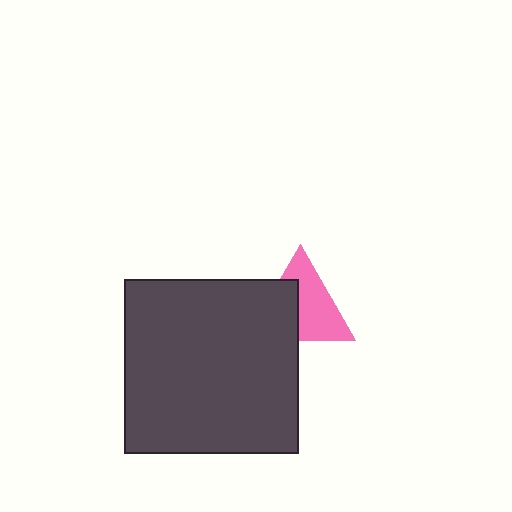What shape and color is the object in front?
The object in front is a dark gray square.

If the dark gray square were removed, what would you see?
You would see the complete pink triangle.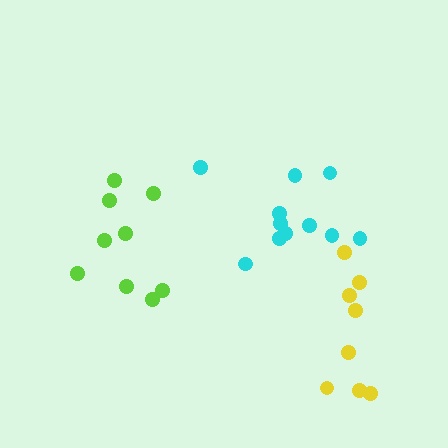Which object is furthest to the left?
The lime cluster is leftmost.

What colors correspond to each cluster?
The clusters are colored: cyan, lime, yellow.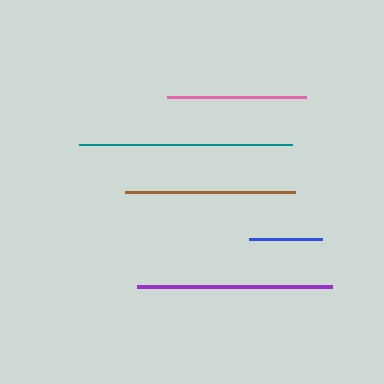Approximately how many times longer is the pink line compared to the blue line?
The pink line is approximately 1.9 times the length of the blue line.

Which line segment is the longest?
The teal line is the longest at approximately 214 pixels.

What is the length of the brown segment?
The brown segment is approximately 170 pixels long.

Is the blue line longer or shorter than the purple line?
The purple line is longer than the blue line.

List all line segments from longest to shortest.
From longest to shortest: teal, purple, brown, pink, blue.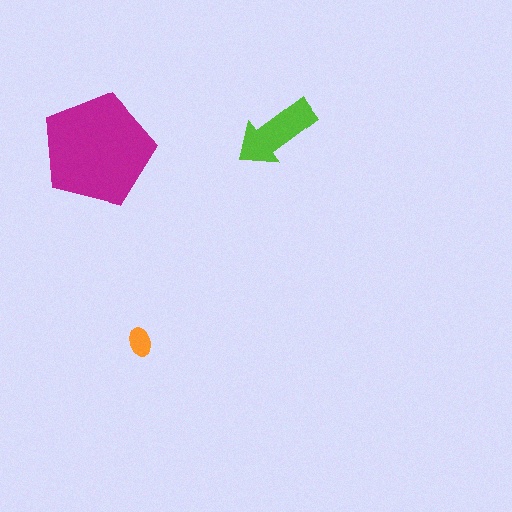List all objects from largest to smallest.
The magenta pentagon, the lime arrow, the orange ellipse.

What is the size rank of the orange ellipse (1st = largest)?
3rd.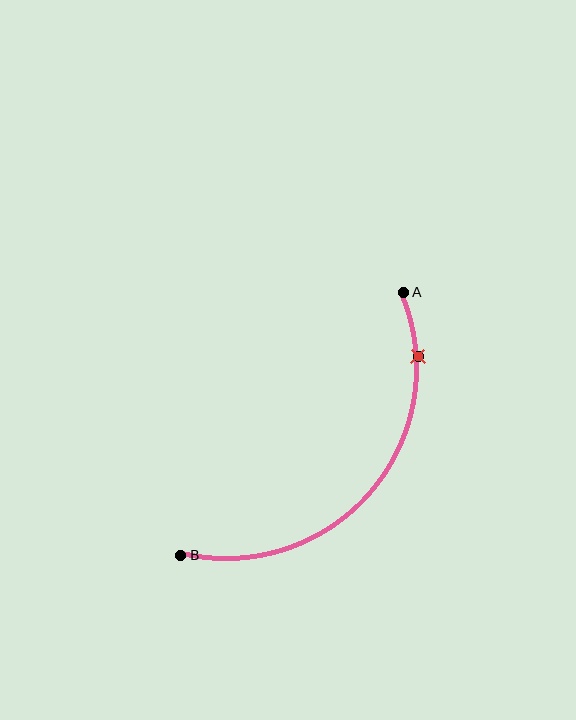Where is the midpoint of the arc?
The arc midpoint is the point on the curve farthest from the straight line joining A and B. It sits below and to the right of that line.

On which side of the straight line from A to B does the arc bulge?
The arc bulges below and to the right of the straight line connecting A and B.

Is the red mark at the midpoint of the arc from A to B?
No. The red mark lies on the arc but is closer to endpoint A. The arc midpoint would be at the point on the curve equidistant along the arc from both A and B.